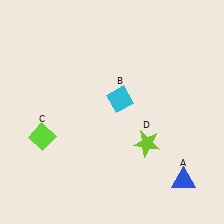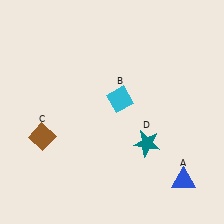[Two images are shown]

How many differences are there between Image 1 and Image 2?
There are 2 differences between the two images.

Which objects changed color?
C changed from lime to brown. D changed from lime to teal.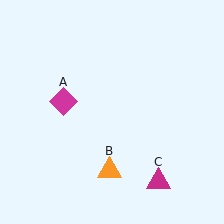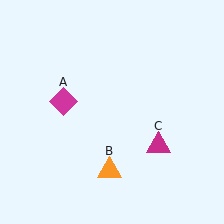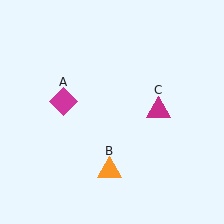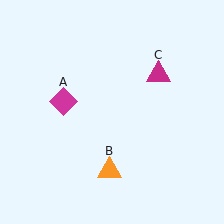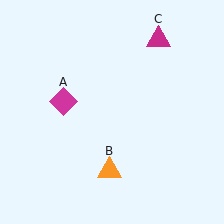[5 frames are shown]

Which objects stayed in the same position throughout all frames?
Magenta diamond (object A) and orange triangle (object B) remained stationary.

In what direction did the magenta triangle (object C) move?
The magenta triangle (object C) moved up.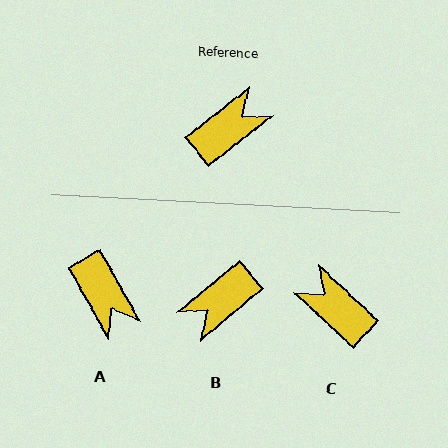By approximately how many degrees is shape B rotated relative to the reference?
Approximately 179 degrees clockwise.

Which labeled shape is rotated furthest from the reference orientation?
B, about 179 degrees away.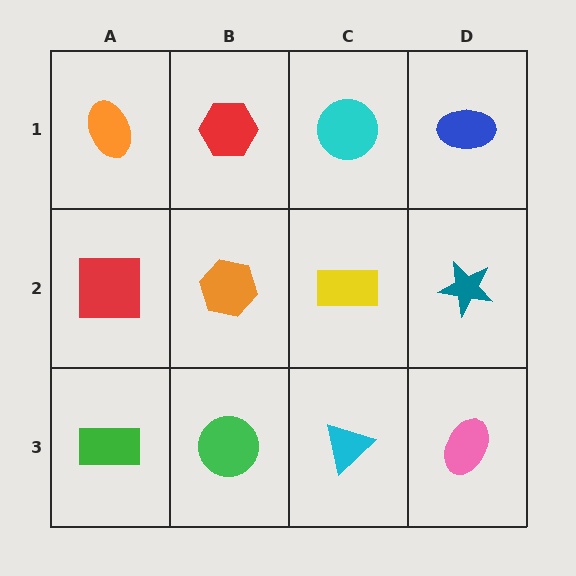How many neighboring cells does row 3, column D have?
2.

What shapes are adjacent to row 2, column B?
A red hexagon (row 1, column B), a green circle (row 3, column B), a red square (row 2, column A), a yellow rectangle (row 2, column C).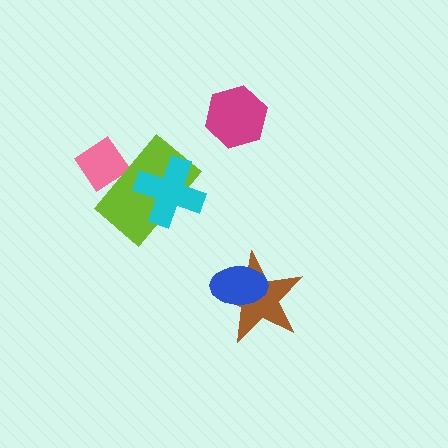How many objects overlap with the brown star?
1 object overlaps with the brown star.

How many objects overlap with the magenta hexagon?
0 objects overlap with the magenta hexagon.